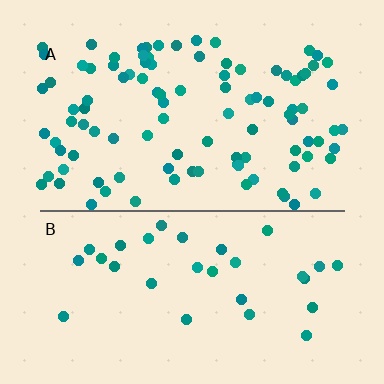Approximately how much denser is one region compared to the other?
Approximately 3.1× — region A over region B.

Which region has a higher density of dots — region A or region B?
A (the top).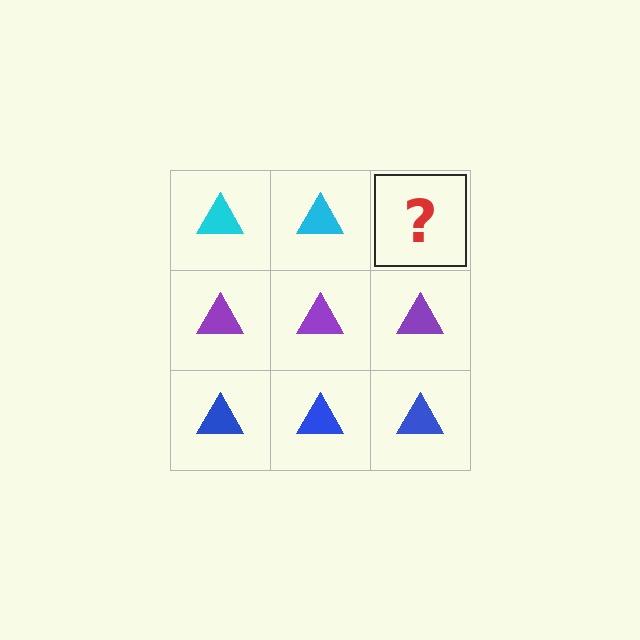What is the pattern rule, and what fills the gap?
The rule is that each row has a consistent color. The gap should be filled with a cyan triangle.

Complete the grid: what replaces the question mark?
The question mark should be replaced with a cyan triangle.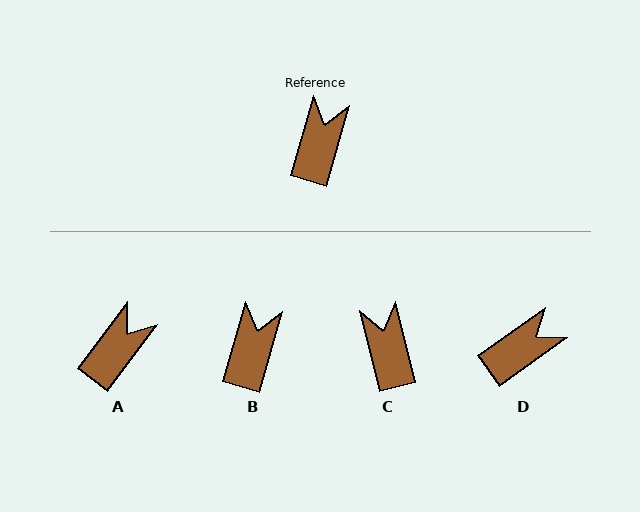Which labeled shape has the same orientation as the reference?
B.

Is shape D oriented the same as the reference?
No, it is off by about 39 degrees.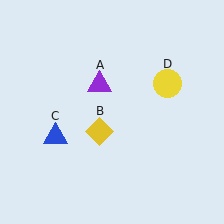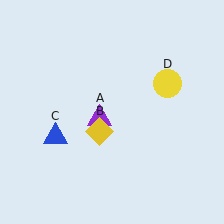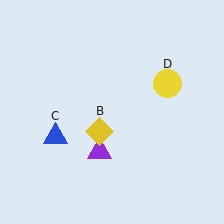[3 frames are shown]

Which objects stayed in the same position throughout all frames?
Yellow diamond (object B) and blue triangle (object C) and yellow circle (object D) remained stationary.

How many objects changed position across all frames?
1 object changed position: purple triangle (object A).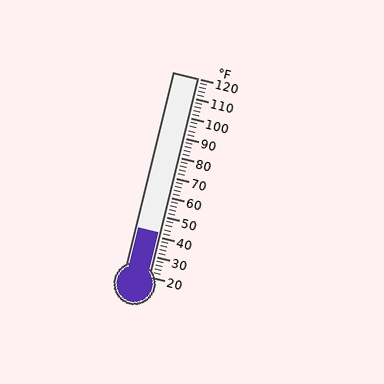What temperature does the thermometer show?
The thermometer shows approximately 42°F.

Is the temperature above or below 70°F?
The temperature is below 70°F.